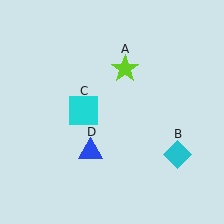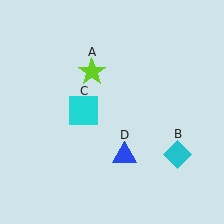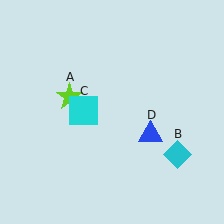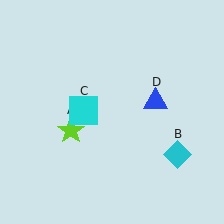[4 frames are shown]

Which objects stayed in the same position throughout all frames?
Cyan diamond (object B) and cyan square (object C) remained stationary.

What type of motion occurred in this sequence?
The lime star (object A), blue triangle (object D) rotated counterclockwise around the center of the scene.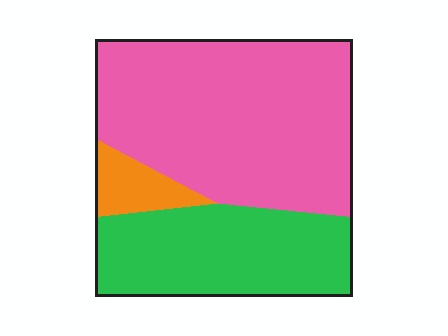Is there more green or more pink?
Pink.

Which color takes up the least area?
Orange, at roughly 5%.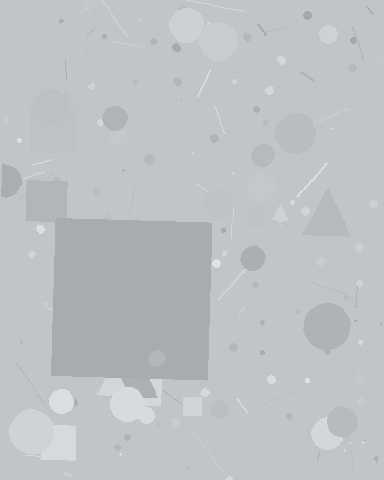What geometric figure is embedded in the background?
A square is embedded in the background.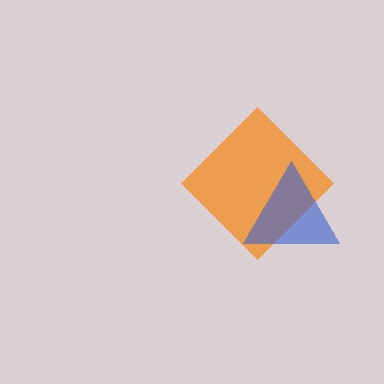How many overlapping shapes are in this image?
There are 2 overlapping shapes in the image.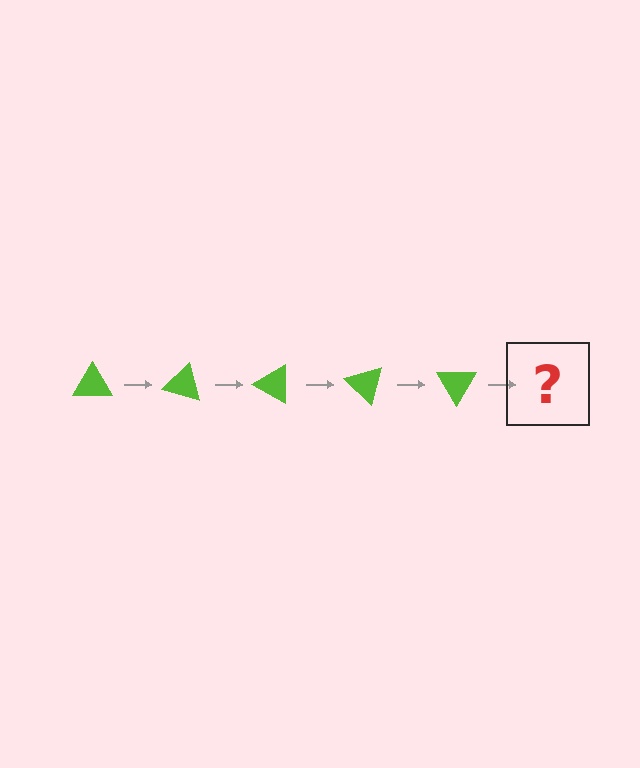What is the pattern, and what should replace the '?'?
The pattern is that the triangle rotates 15 degrees each step. The '?' should be a lime triangle rotated 75 degrees.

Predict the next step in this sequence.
The next step is a lime triangle rotated 75 degrees.